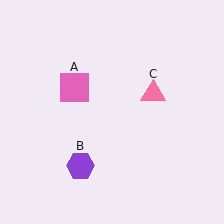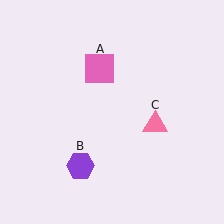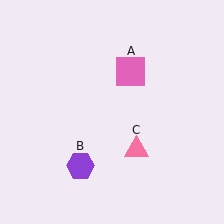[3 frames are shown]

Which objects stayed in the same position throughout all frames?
Purple hexagon (object B) remained stationary.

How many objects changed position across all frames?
2 objects changed position: pink square (object A), pink triangle (object C).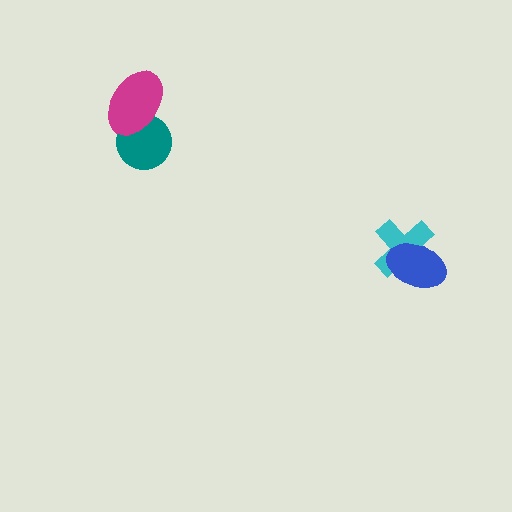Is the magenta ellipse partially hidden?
No, no other shape covers it.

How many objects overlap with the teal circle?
1 object overlaps with the teal circle.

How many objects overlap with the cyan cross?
1 object overlaps with the cyan cross.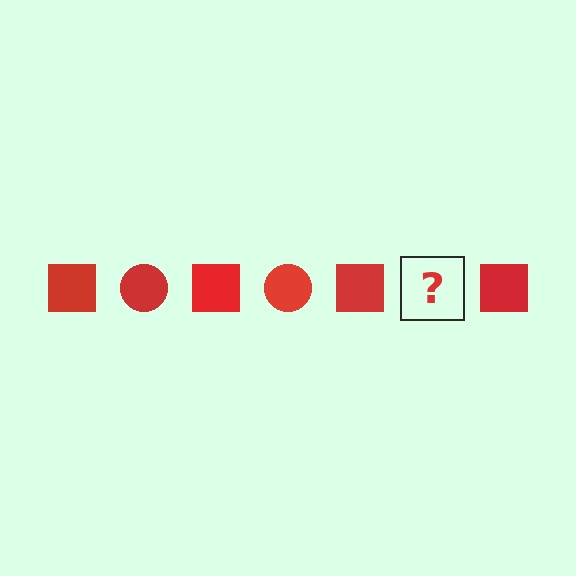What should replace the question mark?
The question mark should be replaced with a red circle.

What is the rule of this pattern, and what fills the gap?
The rule is that the pattern cycles through square, circle shapes in red. The gap should be filled with a red circle.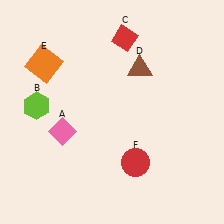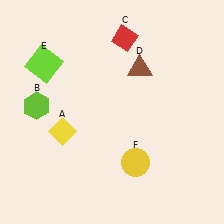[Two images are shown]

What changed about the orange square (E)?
In Image 1, E is orange. In Image 2, it changed to lime.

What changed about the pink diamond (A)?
In Image 1, A is pink. In Image 2, it changed to yellow.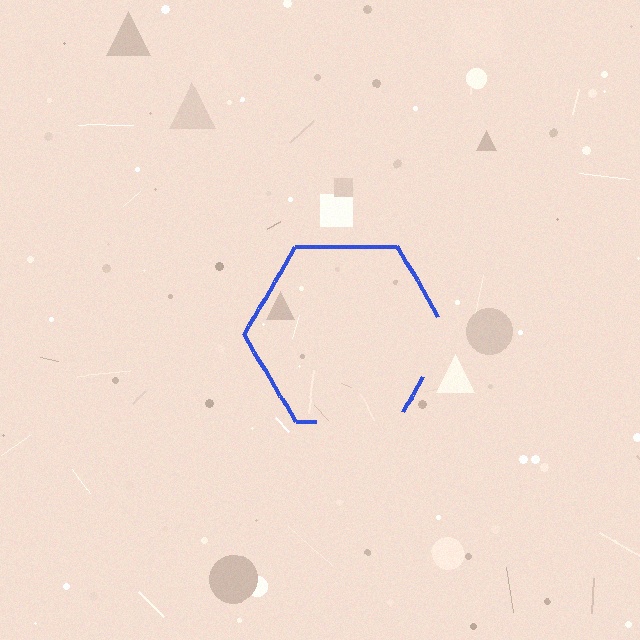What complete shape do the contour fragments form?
The contour fragments form a hexagon.